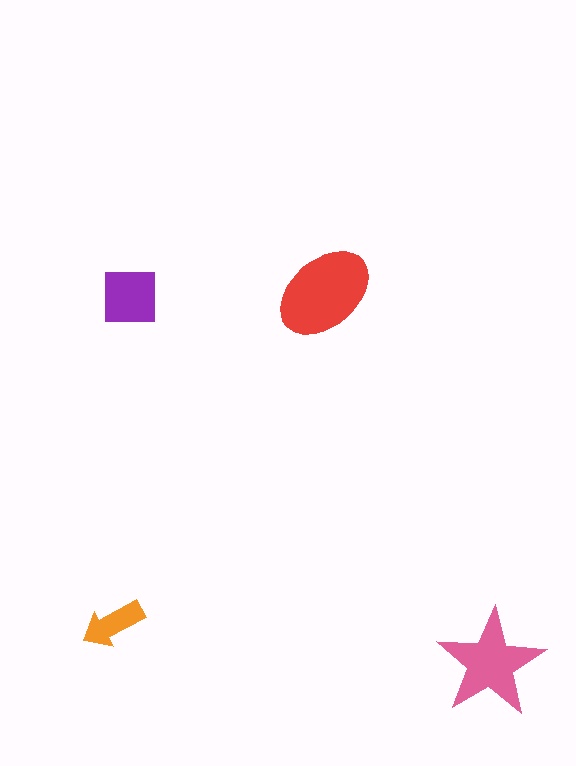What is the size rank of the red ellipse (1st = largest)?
1st.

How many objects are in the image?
There are 4 objects in the image.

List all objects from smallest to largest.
The orange arrow, the purple square, the pink star, the red ellipse.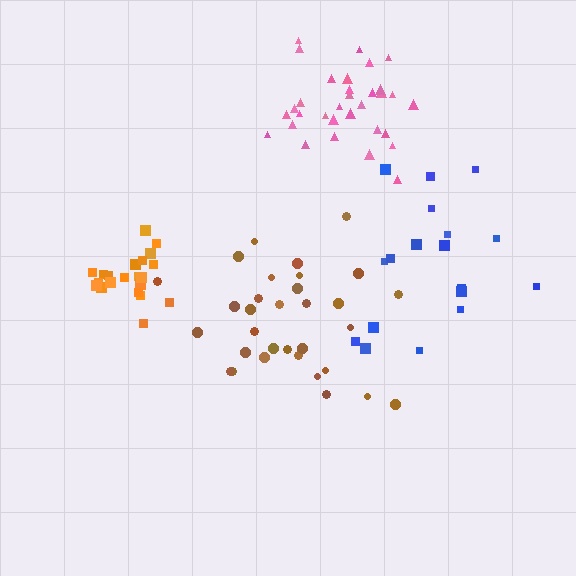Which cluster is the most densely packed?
Orange.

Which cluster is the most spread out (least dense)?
Blue.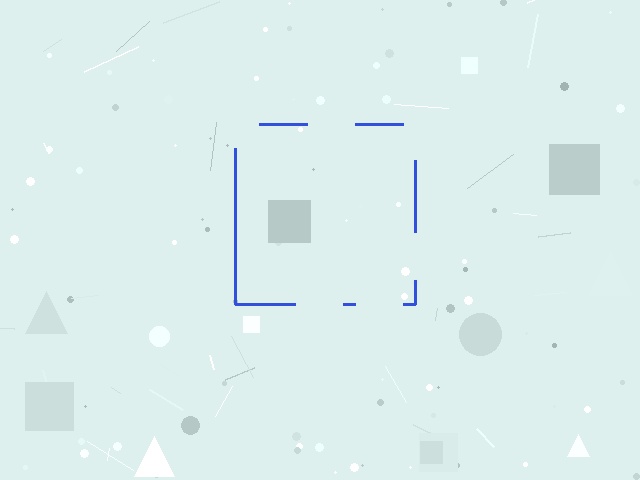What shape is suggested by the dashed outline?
The dashed outline suggests a square.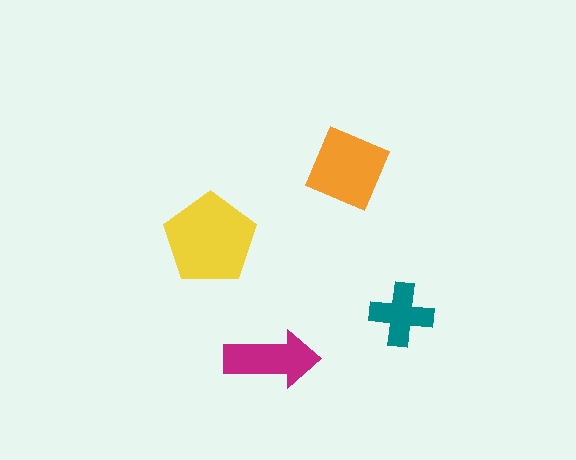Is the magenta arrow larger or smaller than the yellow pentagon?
Smaller.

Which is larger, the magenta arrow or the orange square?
The orange square.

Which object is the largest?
The yellow pentagon.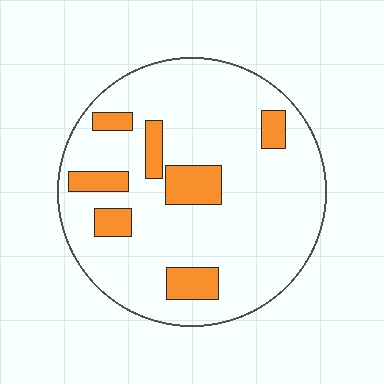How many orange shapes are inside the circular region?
7.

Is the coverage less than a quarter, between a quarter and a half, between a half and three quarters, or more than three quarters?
Less than a quarter.